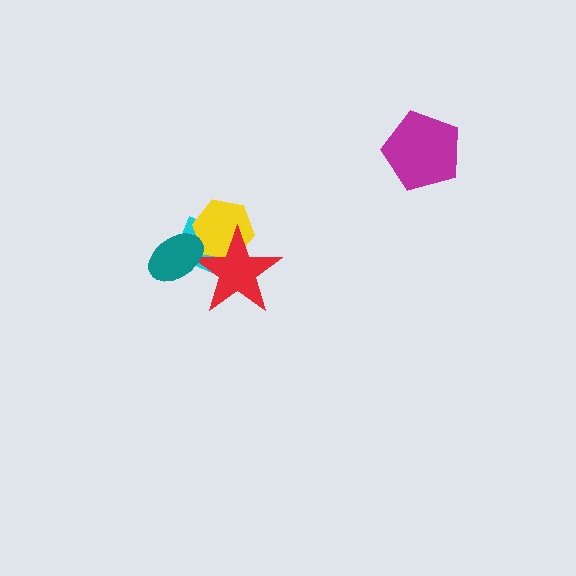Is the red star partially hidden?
Yes, it is partially covered by another shape.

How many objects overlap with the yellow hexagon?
3 objects overlap with the yellow hexagon.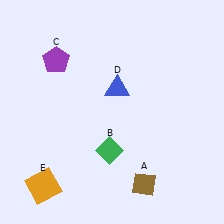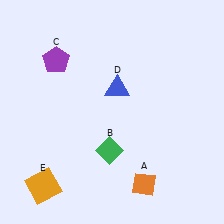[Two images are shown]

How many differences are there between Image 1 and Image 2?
There is 1 difference between the two images.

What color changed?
The diamond (A) changed from brown in Image 1 to orange in Image 2.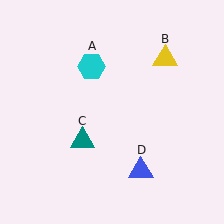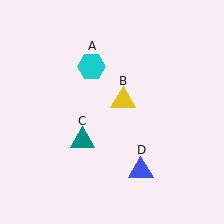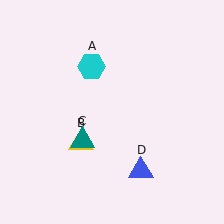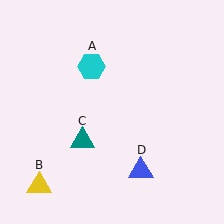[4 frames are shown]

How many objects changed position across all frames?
1 object changed position: yellow triangle (object B).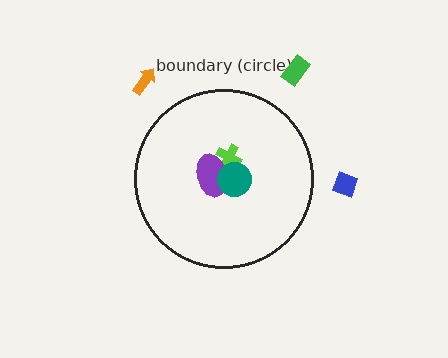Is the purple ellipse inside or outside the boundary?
Inside.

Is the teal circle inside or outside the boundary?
Inside.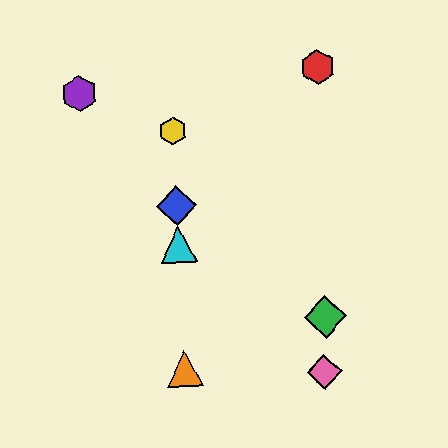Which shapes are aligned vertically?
The blue diamond, the yellow hexagon, the orange triangle, the cyan triangle are aligned vertically.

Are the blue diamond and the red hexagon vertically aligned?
No, the blue diamond is at x≈176 and the red hexagon is at x≈317.